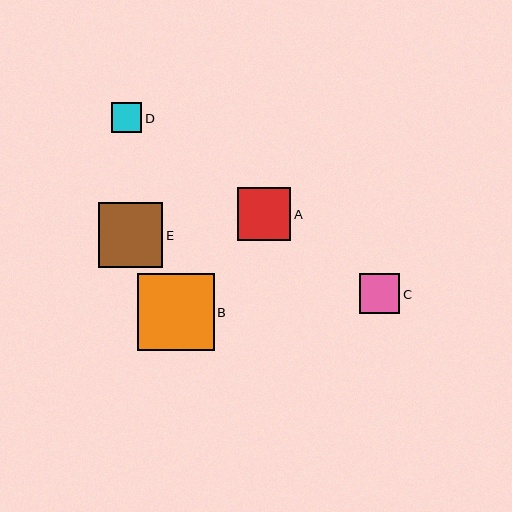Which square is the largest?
Square B is the largest with a size of approximately 77 pixels.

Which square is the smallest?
Square D is the smallest with a size of approximately 30 pixels.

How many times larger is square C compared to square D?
Square C is approximately 1.3 times the size of square D.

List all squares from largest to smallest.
From largest to smallest: B, E, A, C, D.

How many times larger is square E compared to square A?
Square E is approximately 1.2 times the size of square A.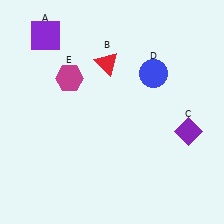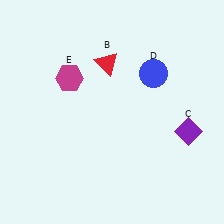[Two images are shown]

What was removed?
The purple square (A) was removed in Image 2.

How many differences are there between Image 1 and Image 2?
There is 1 difference between the two images.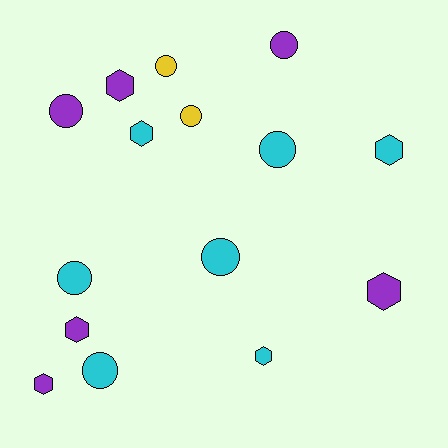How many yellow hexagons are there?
There are no yellow hexagons.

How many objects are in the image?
There are 15 objects.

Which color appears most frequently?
Cyan, with 7 objects.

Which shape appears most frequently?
Circle, with 8 objects.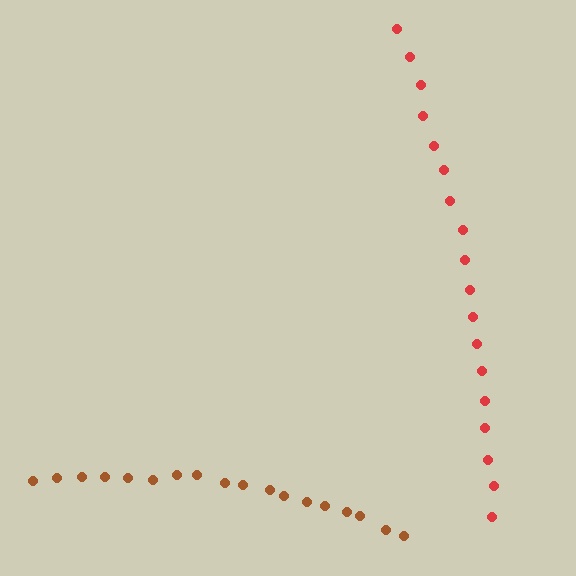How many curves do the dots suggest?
There are 2 distinct paths.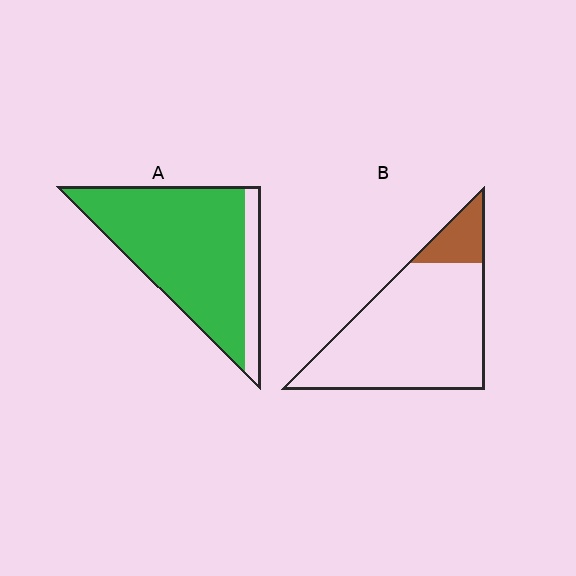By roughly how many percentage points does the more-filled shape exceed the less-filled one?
By roughly 70 percentage points (A over B).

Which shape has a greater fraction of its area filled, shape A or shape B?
Shape A.